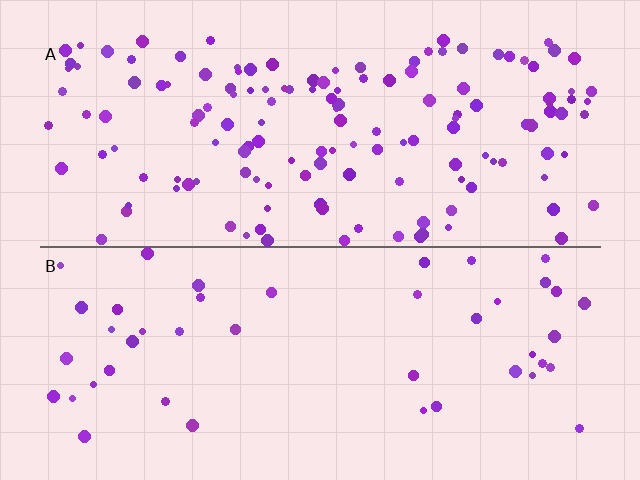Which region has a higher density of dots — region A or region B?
A (the top).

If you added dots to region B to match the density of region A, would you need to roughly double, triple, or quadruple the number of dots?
Approximately triple.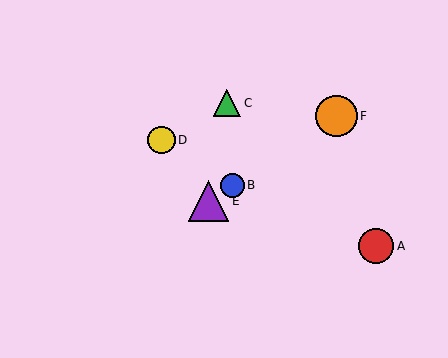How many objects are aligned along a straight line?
3 objects (B, E, F) are aligned along a straight line.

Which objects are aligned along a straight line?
Objects B, E, F are aligned along a straight line.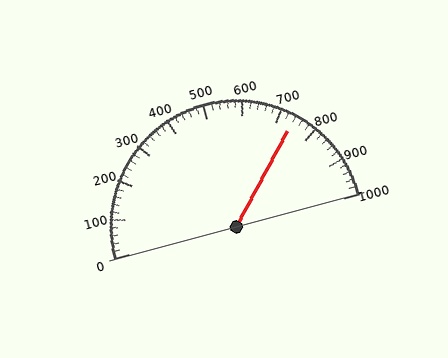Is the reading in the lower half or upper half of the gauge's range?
The reading is in the upper half of the range (0 to 1000).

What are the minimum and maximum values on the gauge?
The gauge ranges from 0 to 1000.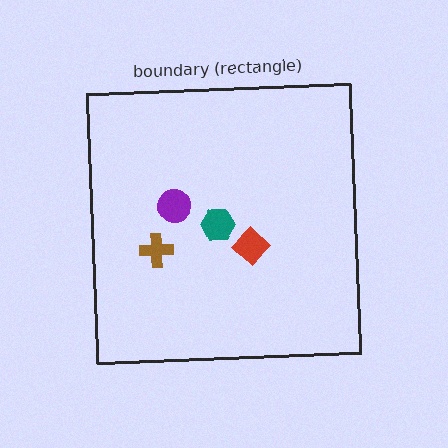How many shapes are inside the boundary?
4 inside, 0 outside.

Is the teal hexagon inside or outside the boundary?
Inside.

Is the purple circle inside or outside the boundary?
Inside.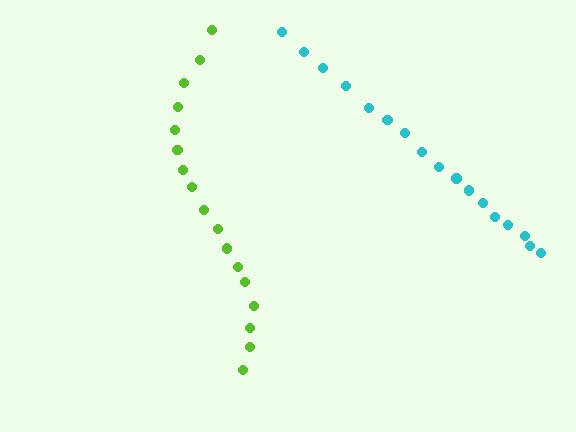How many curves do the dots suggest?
There are 2 distinct paths.